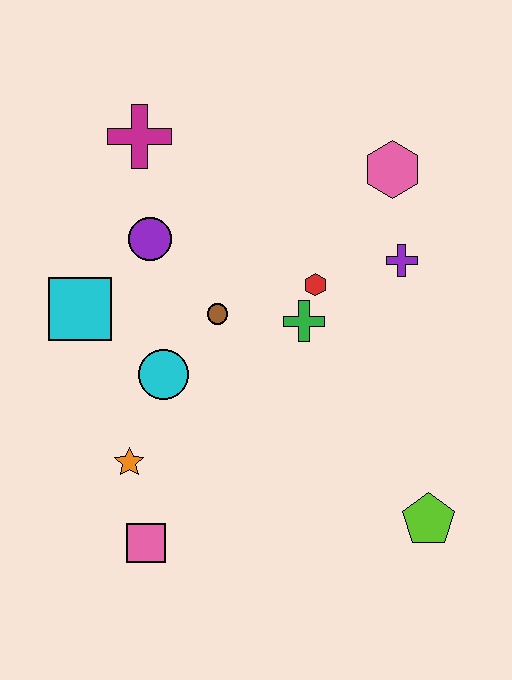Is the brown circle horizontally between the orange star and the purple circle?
No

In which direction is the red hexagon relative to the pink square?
The red hexagon is above the pink square.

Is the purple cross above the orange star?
Yes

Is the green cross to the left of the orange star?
No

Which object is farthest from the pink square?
The pink hexagon is farthest from the pink square.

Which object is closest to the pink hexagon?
The purple cross is closest to the pink hexagon.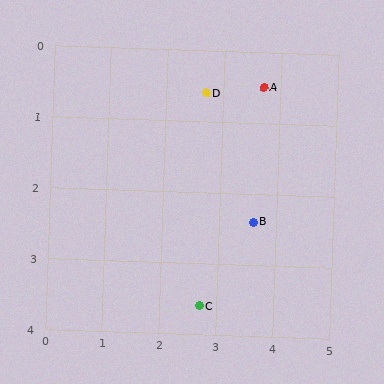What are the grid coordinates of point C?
Point C is at approximately (2.7, 3.6).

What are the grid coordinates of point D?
Point D is at approximately (2.7, 0.6).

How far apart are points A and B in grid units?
Points A and B are about 1.9 grid units apart.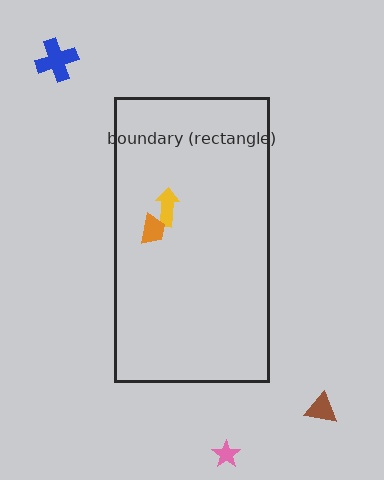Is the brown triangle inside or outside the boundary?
Outside.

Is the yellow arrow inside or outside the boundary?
Inside.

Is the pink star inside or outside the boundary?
Outside.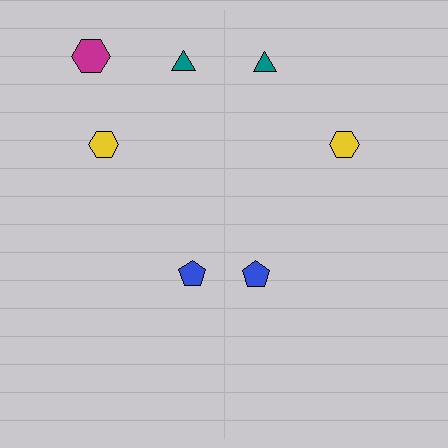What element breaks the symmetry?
A magenta hexagon is missing from the right side.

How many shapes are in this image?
There are 7 shapes in this image.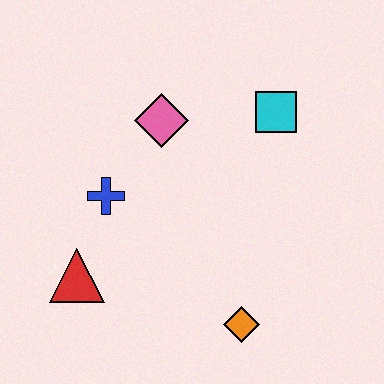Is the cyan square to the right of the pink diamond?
Yes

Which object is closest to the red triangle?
The blue cross is closest to the red triangle.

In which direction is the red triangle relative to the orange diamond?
The red triangle is to the left of the orange diamond.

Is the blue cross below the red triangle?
No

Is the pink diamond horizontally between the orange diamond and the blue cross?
Yes